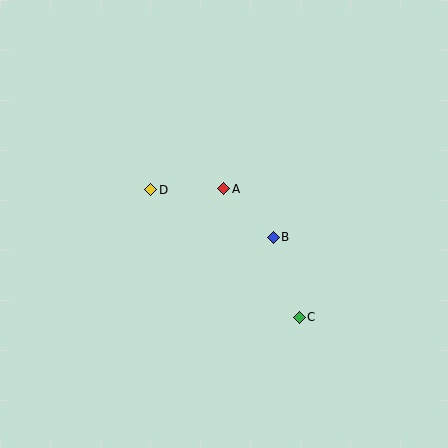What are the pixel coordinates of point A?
Point A is at (224, 189).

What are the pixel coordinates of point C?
Point C is at (299, 317).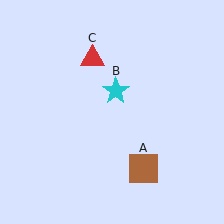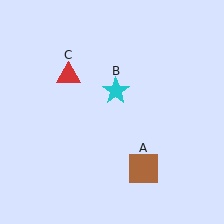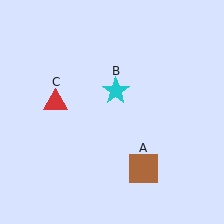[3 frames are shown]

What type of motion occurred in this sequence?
The red triangle (object C) rotated counterclockwise around the center of the scene.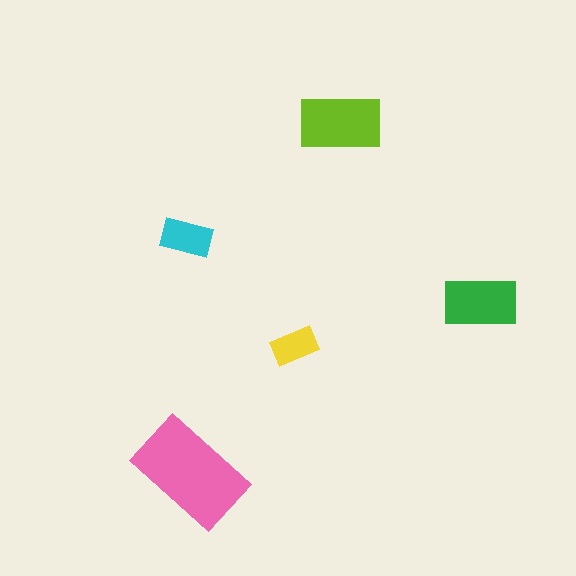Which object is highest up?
The lime rectangle is topmost.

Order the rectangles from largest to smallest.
the pink one, the lime one, the green one, the cyan one, the yellow one.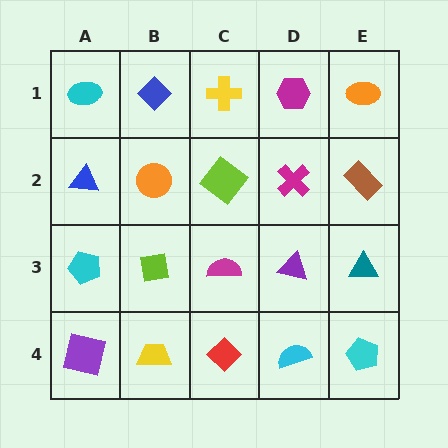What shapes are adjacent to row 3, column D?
A magenta cross (row 2, column D), a cyan semicircle (row 4, column D), a magenta semicircle (row 3, column C), a teal triangle (row 3, column E).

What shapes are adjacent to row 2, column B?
A blue diamond (row 1, column B), a lime square (row 3, column B), a blue triangle (row 2, column A), a lime diamond (row 2, column C).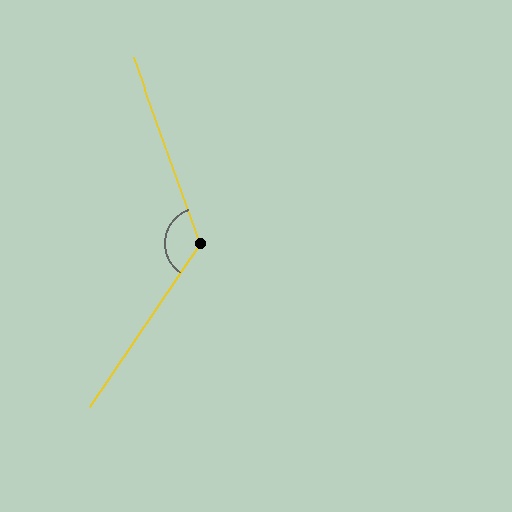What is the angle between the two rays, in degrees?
Approximately 126 degrees.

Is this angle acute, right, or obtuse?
It is obtuse.